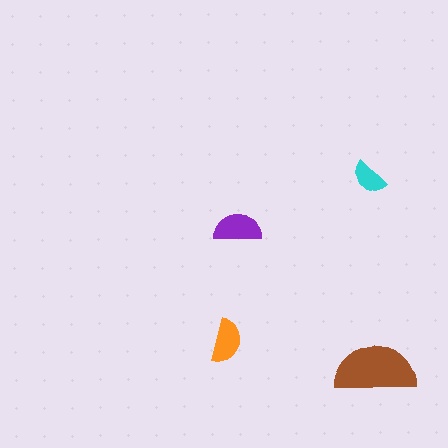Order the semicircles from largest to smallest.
the brown one, the purple one, the orange one, the cyan one.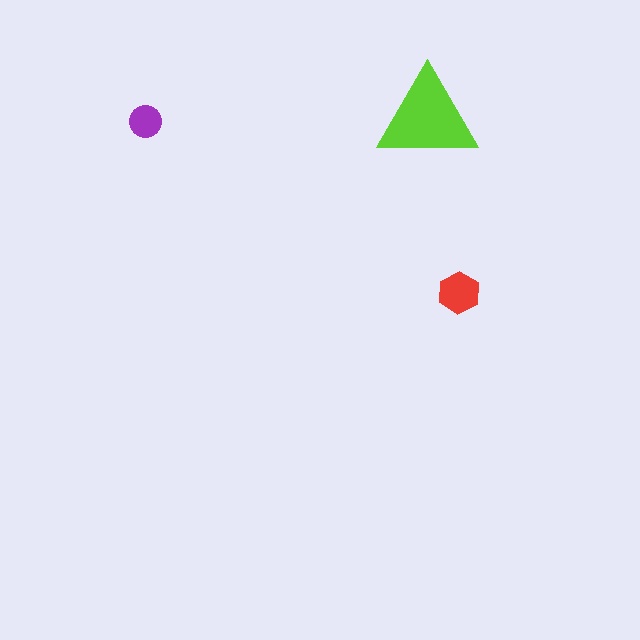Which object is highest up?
The lime triangle is topmost.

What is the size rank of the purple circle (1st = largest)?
3rd.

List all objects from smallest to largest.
The purple circle, the red hexagon, the lime triangle.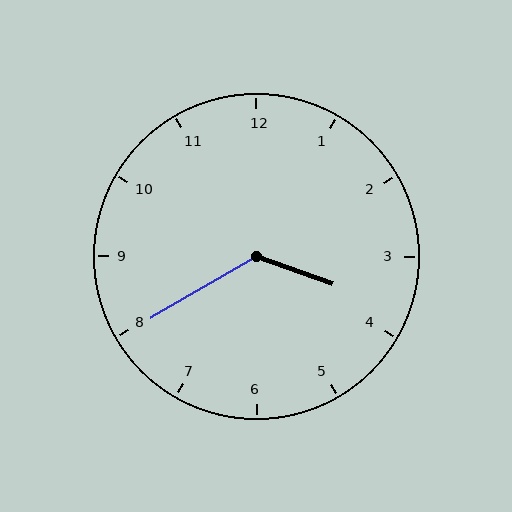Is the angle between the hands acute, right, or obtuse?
It is obtuse.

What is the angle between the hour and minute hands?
Approximately 130 degrees.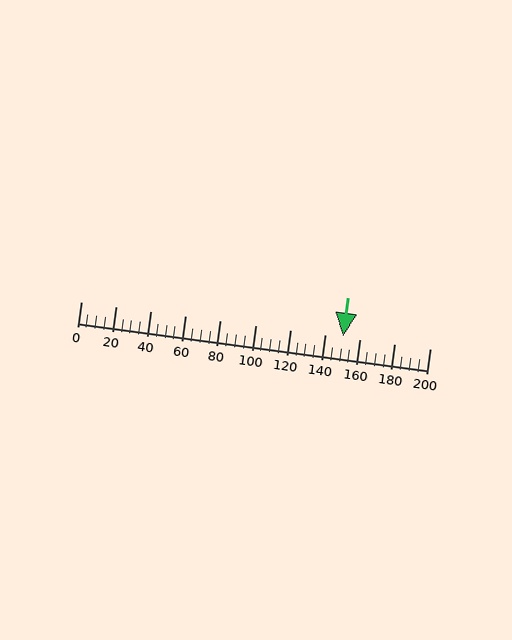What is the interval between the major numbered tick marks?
The major tick marks are spaced 20 units apart.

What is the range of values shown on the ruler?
The ruler shows values from 0 to 200.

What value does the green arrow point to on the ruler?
The green arrow points to approximately 150.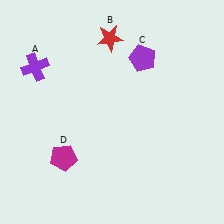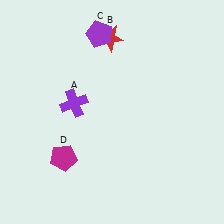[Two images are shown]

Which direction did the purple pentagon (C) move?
The purple pentagon (C) moved left.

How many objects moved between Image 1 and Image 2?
2 objects moved between the two images.